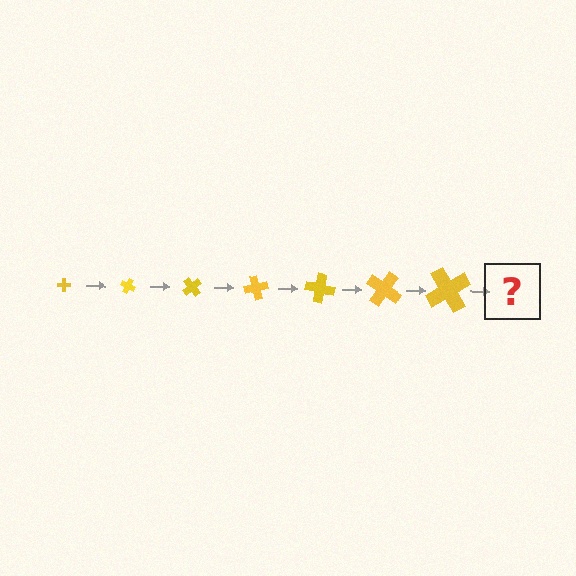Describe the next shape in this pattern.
It should be a cross, larger than the previous one and rotated 175 degrees from the start.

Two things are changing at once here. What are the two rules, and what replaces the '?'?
The two rules are that the cross grows larger each step and it rotates 25 degrees each step. The '?' should be a cross, larger than the previous one and rotated 175 degrees from the start.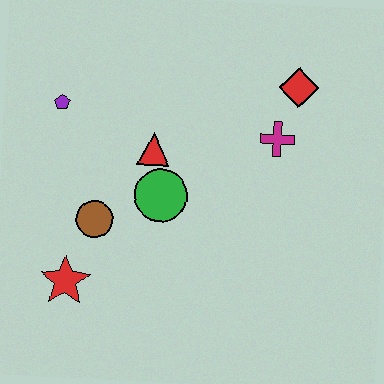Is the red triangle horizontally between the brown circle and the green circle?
Yes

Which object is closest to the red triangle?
The green circle is closest to the red triangle.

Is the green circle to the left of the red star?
No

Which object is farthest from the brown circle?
The red diamond is farthest from the brown circle.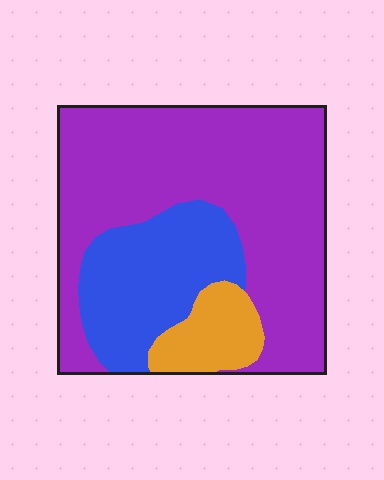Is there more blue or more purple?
Purple.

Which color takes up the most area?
Purple, at roughly 65%.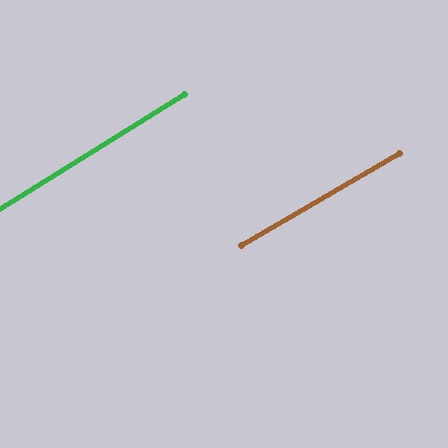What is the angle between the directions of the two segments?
Approximately 2 degrees.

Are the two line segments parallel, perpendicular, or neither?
Parallel — their directions differ by only 1.5°.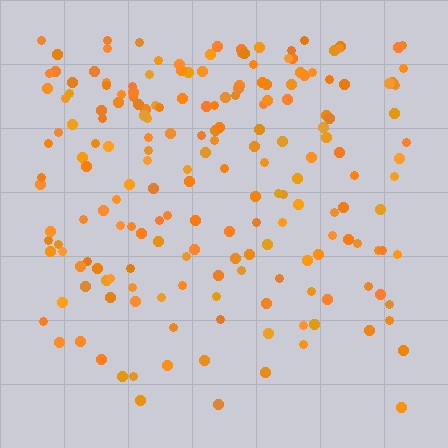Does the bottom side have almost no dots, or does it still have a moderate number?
Still a moderate number, just noticeably fewer than the top.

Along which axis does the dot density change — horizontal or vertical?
Vertical.